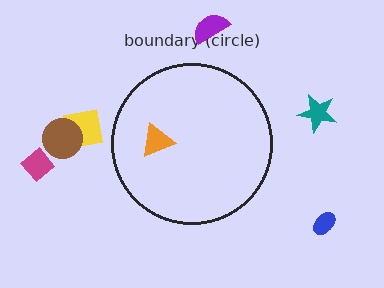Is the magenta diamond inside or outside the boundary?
Outside.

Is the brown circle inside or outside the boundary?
Outside.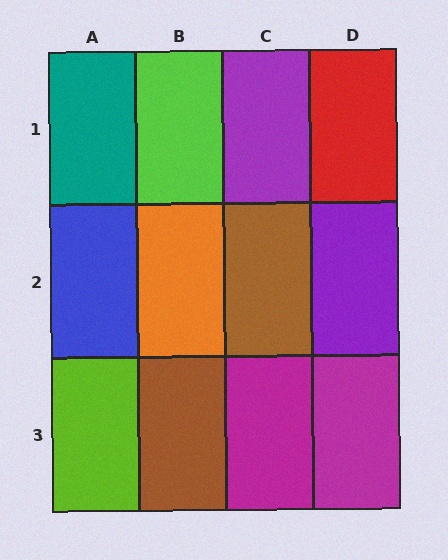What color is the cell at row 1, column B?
Lime.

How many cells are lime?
2 cells are lime.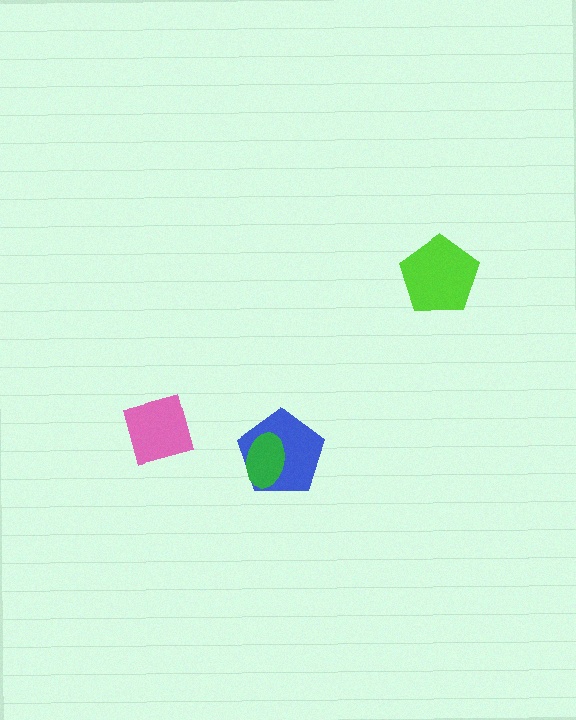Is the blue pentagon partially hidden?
Yes, it is partially covered by another shape.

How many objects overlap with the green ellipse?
1 object overlaps with the green ellipse.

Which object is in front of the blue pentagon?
The green ellipse is in front of the blue pentagon.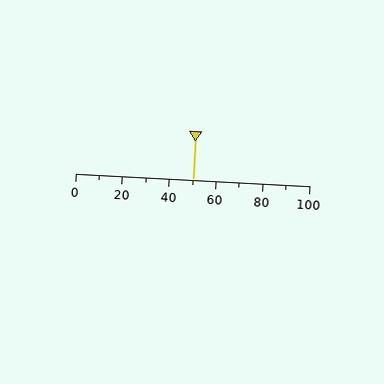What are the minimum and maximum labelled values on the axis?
The axis runs from 0 to 100.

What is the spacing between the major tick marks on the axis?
The major ticks are spaced 20 apart.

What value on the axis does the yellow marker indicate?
The marker indicates approximately 50.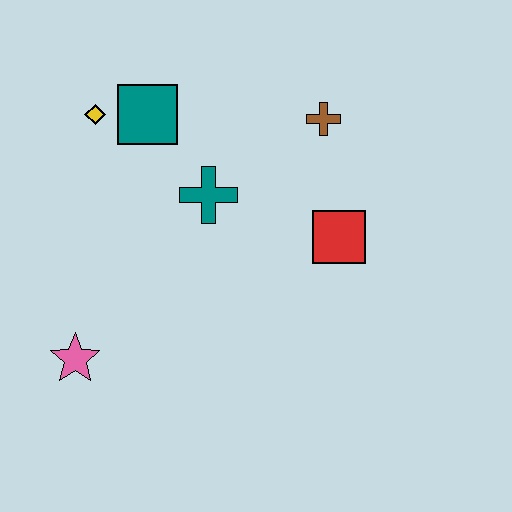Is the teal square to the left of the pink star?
No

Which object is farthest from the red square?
The pink star is farthest from the red square.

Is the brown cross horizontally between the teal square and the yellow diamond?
No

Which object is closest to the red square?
The brown cross is closest to the red square.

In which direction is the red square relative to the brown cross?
The red square is below the brown cross.